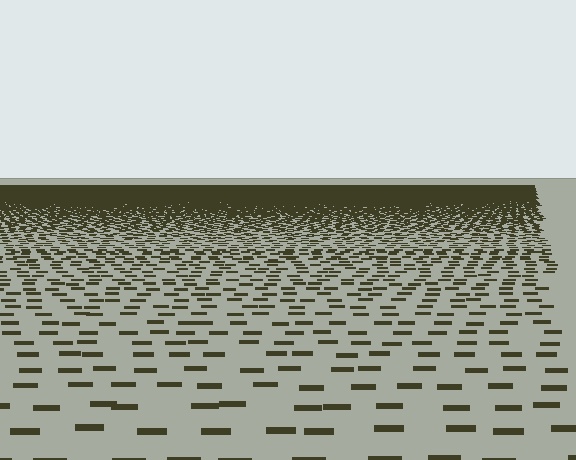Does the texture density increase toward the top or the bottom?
Density increases toward the top.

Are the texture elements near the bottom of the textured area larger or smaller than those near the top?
Larger. Near the bottom, elements are closer to the viewer and appear at a bigger on-screen size.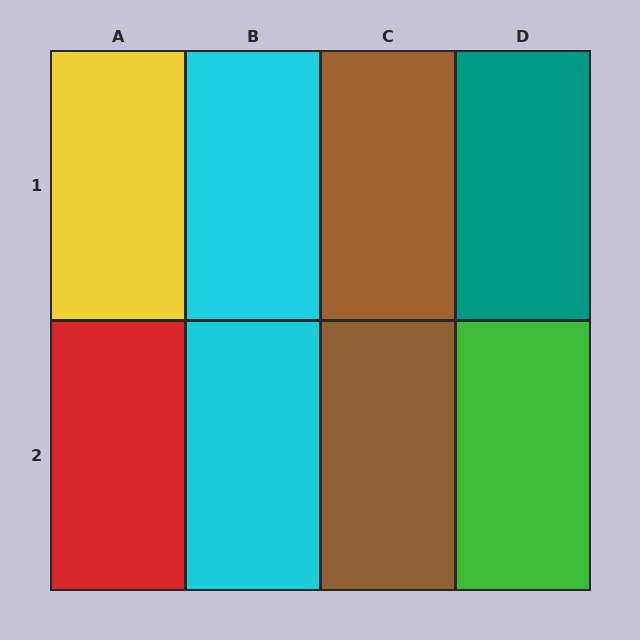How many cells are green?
1 cell is green.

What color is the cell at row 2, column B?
Cyan.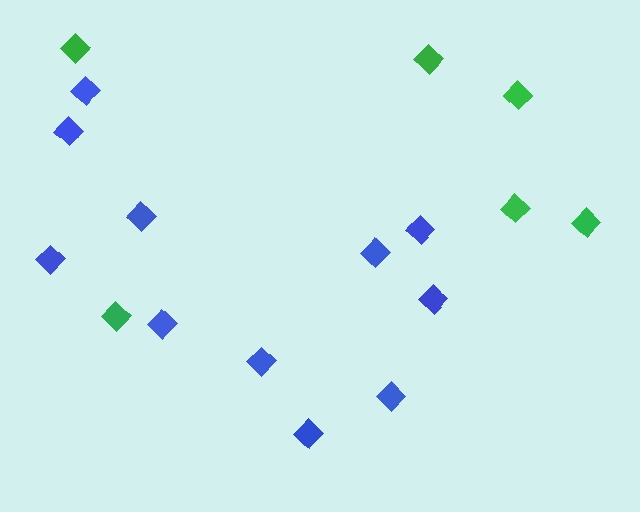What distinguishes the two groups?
There are 2 groups: one group of blue diamonds (11) and one group of green diamonds (6).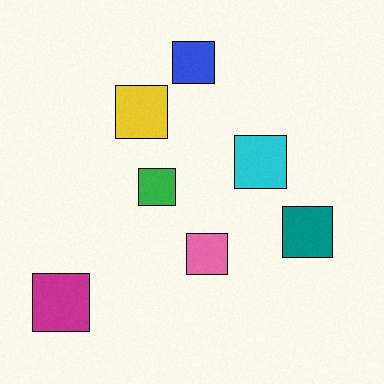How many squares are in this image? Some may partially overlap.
There are 7 squares.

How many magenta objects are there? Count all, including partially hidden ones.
There is 1 magenta object.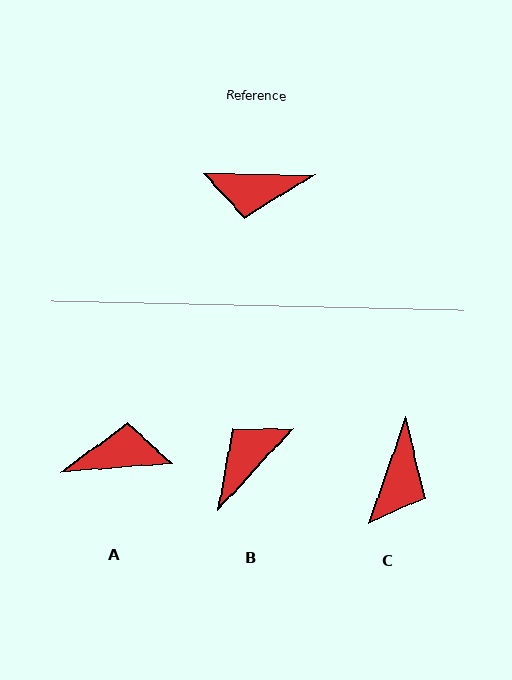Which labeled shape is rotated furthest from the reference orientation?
A, about 175 degrees away.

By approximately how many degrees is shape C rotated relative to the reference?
Approximately 72 degrees counter-clockwise.